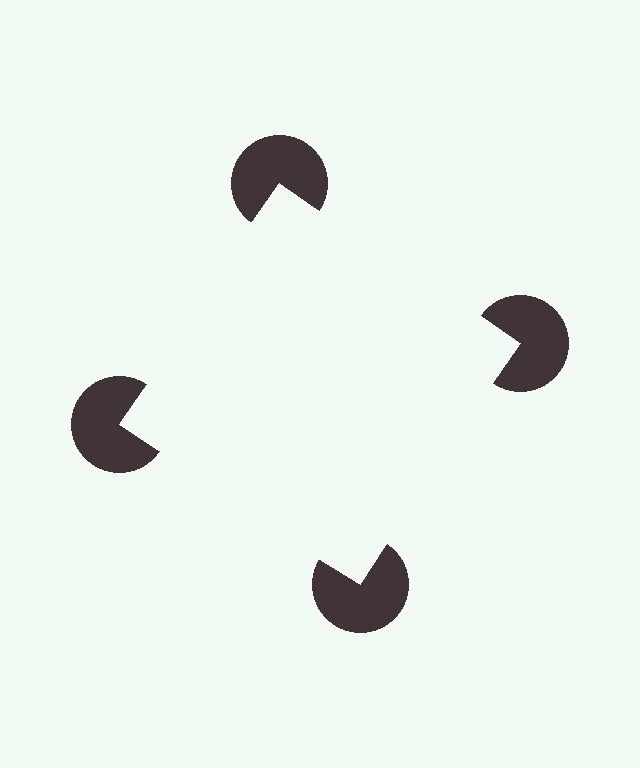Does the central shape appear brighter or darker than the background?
It typically appears slightly brighter than the background, even though no actual brightness change is drawn.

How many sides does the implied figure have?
4 sides.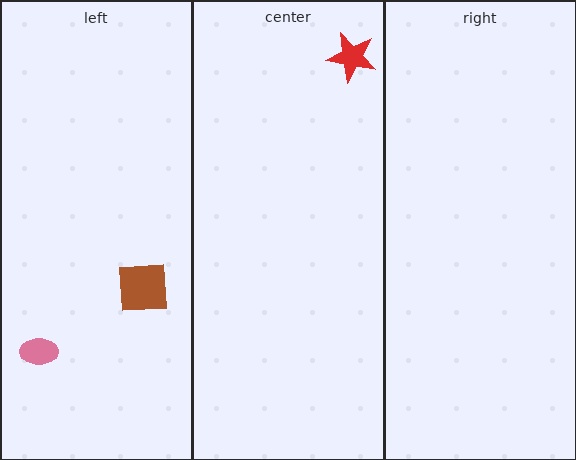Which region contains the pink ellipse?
The left region.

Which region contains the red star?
The center region.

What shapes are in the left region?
The pink ellipse, the brown square.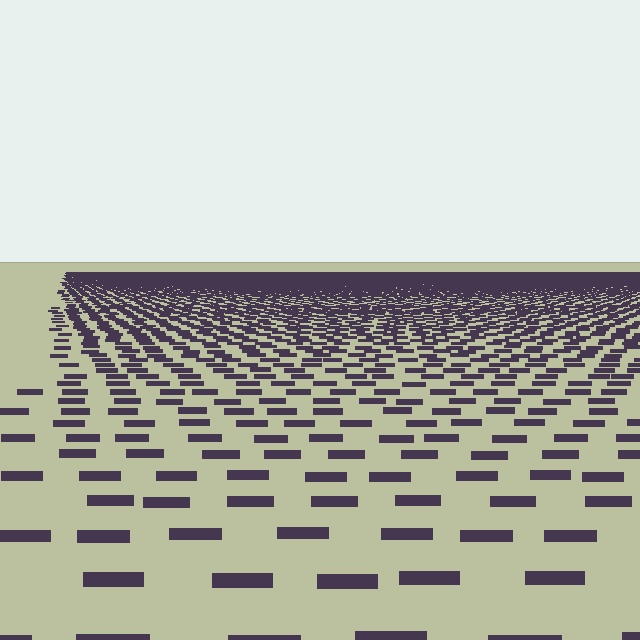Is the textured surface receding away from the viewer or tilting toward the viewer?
The surface is receding away from the viewer. Texture elements get smaller and denser toward the top.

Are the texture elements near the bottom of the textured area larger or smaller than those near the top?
Larger. Near the bottom, elements are closer to the viewer and appear at a bigger on-screen size.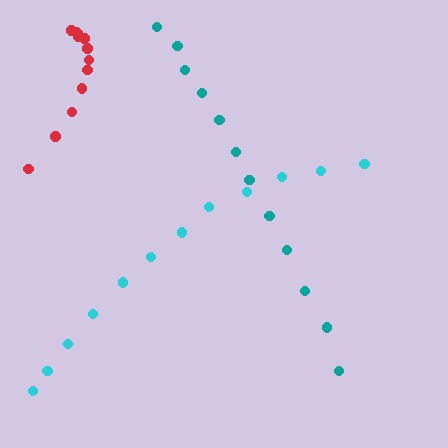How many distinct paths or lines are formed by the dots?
There are 3 distinct paths.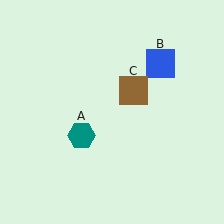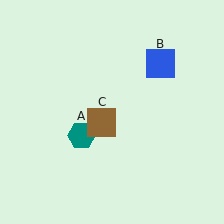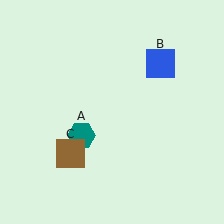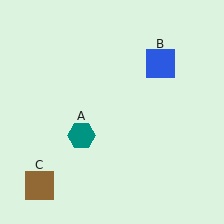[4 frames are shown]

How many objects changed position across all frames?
1 object changed position: brown square (object C).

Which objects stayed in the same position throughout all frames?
Teal hexagon (object A) and blue square (object B) remained stationary.